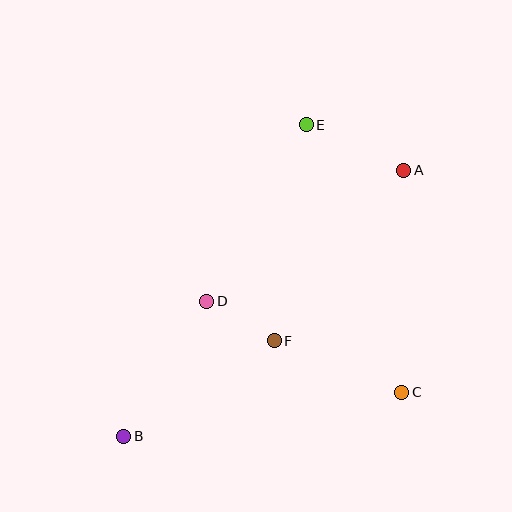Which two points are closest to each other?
Points D and F are closest to each other.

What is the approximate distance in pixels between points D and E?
The distance between D and E is approximately 203 pixels.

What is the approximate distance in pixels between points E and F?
The distance between E and F is approximately 218 pixels.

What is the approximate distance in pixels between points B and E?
The distance between B and E is approximately 361 pixels.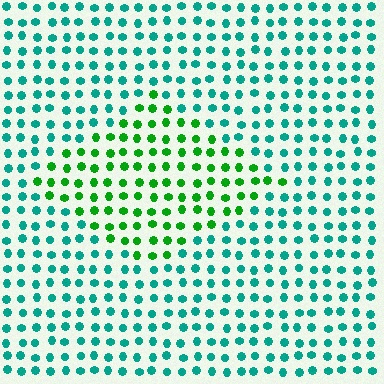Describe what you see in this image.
The image is filled with small teal elements in a uniform arrangement. A diamond-shaped region is visible where the elements are tinted to a slightly different hue, forming a subtle color boundary.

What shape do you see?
I see a diamond.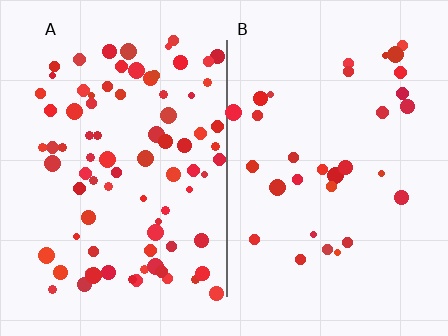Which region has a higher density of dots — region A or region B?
A (the left).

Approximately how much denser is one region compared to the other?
Approximately 2.6× — region A over region B.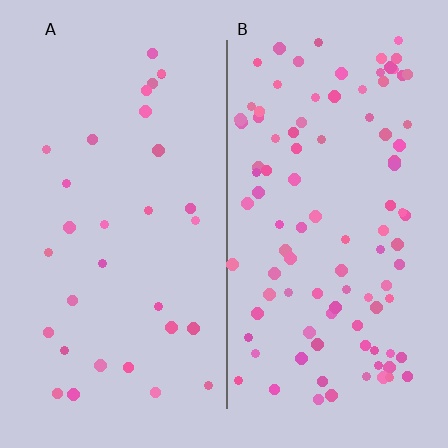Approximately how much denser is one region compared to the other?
Approximately 3.1× — region B over region A.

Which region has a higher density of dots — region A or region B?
B (the right).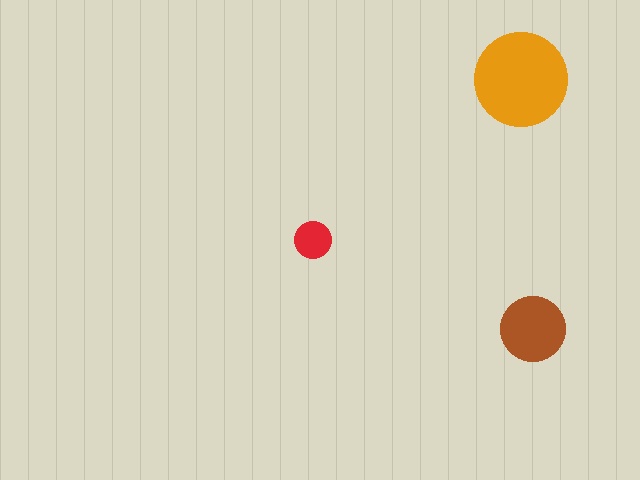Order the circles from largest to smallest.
the orange one, the brown one, the red one.